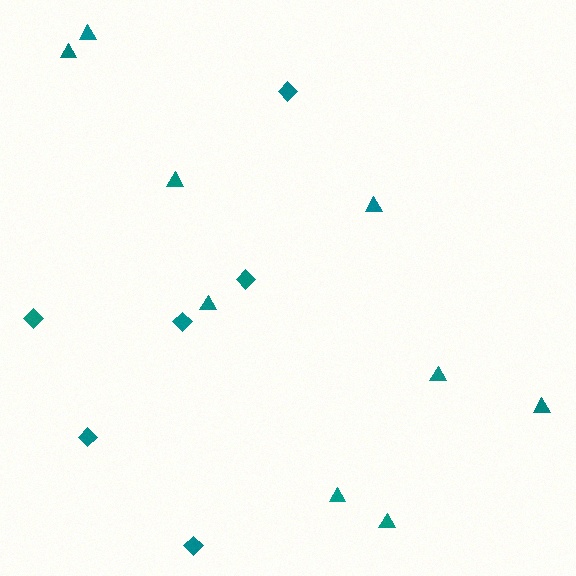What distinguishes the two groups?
There are 2 groups: one group of triangles (9) and one group of diamonds (6).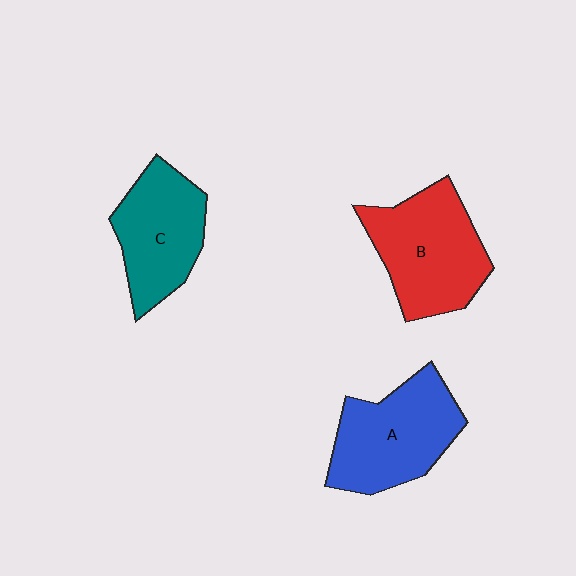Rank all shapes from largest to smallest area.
From largest to smallest: B (red), A (blue), C (teal).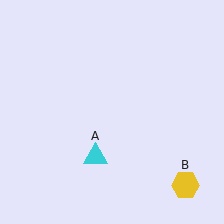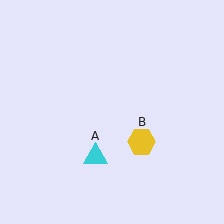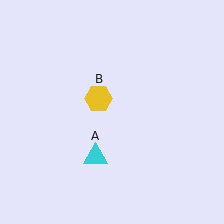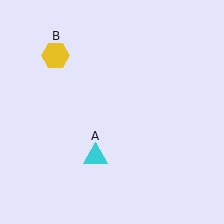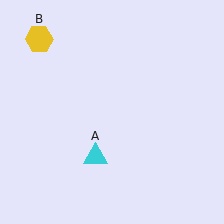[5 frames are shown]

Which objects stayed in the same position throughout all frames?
Cyan triangle (object A) remained stationary.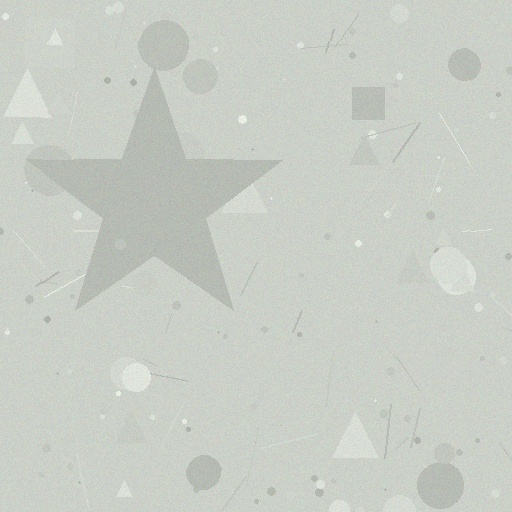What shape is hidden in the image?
A star is hidden in the image.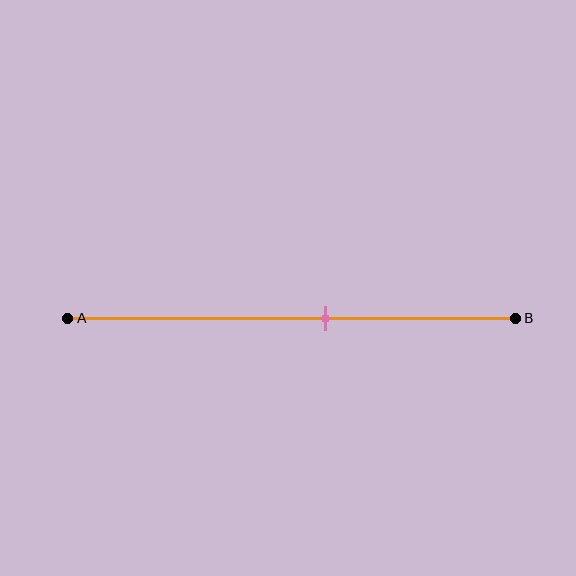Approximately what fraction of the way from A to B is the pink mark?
The pink mark is approximately 55% of the way from A to B.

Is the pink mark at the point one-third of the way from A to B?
No, the mark is at about 55% from A, not at the 33% one-third point.